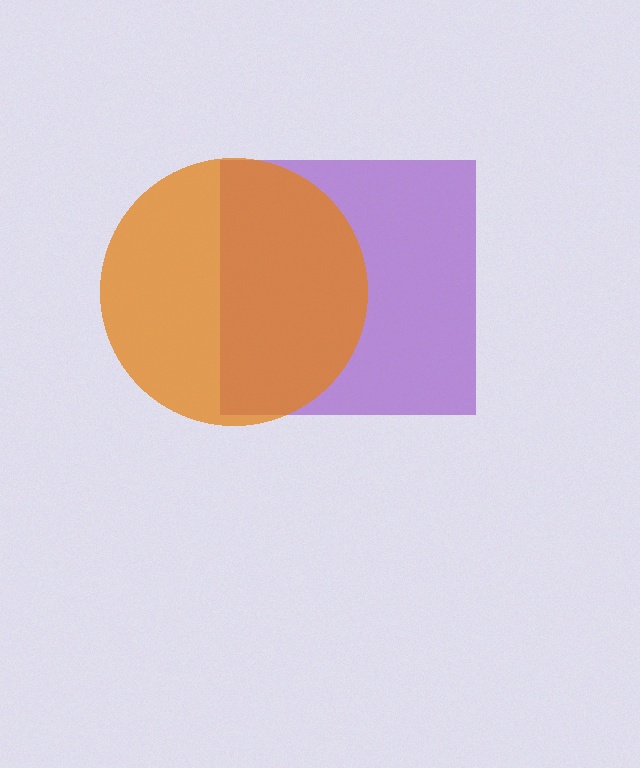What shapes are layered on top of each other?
The layered shapes are: a purple square, an orange circle.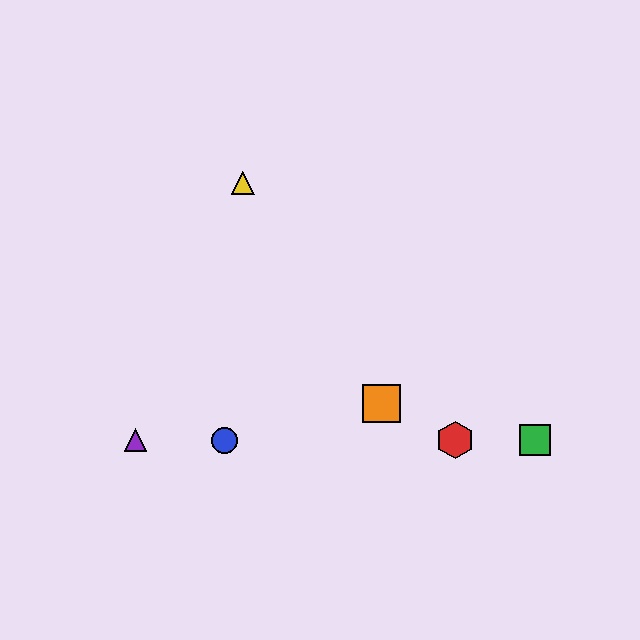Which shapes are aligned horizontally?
The red hexagon, the blue circle, the green square, the purple triangle are aligned horizontally.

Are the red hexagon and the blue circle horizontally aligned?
Yes, both are at y≈440.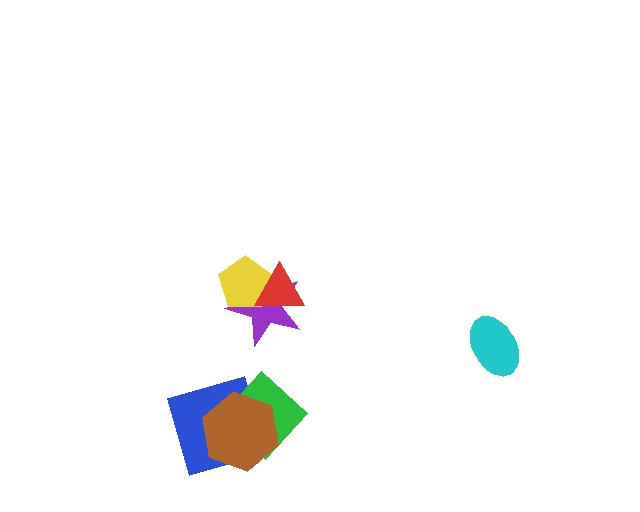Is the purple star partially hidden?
Yes, it is partially covered by another shape.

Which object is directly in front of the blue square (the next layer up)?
The green diamond is directly in front of the blue square.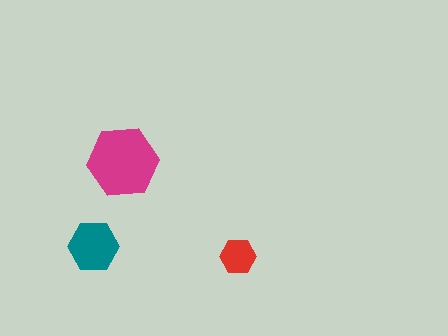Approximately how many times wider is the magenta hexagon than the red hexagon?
About 2 times wider.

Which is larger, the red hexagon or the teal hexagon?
The teal one.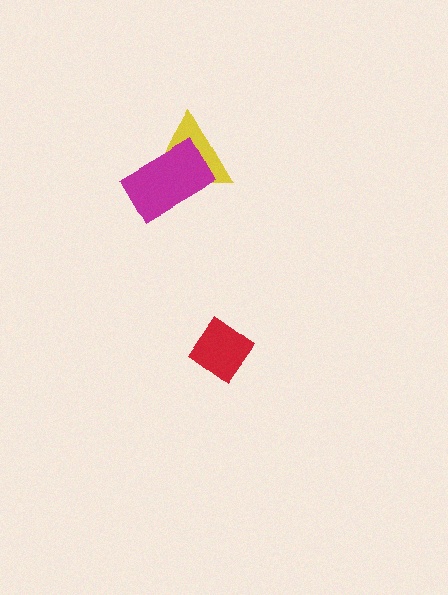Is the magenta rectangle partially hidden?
No, no other shape covers it.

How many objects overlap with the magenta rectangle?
1 object overlaps with the magenta rectangle.